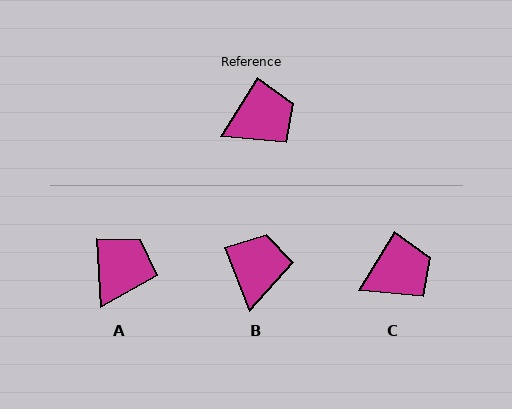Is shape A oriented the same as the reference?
No, it is off by about 35 degrees.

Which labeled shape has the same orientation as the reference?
C.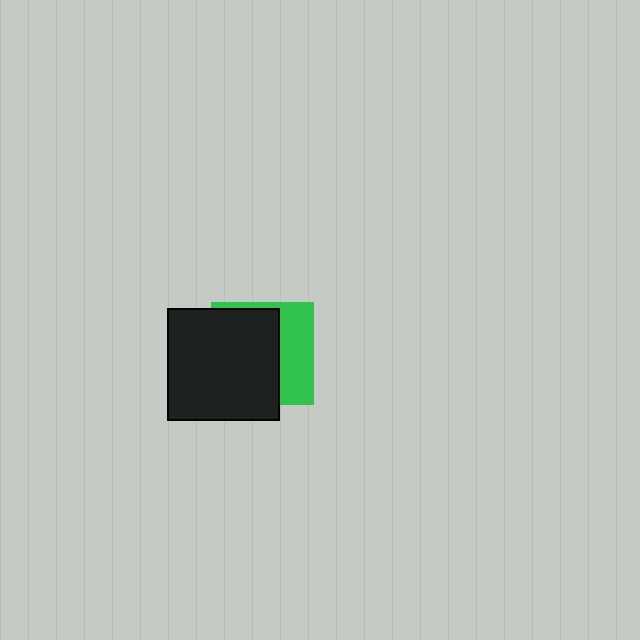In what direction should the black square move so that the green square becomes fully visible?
The black square should move left. That is the shortest direction to clear the overlap and leave the green square fully visible.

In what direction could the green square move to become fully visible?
The green square could move right. That would shift it out from behind the black square entirely.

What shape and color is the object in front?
The object in front is a black square.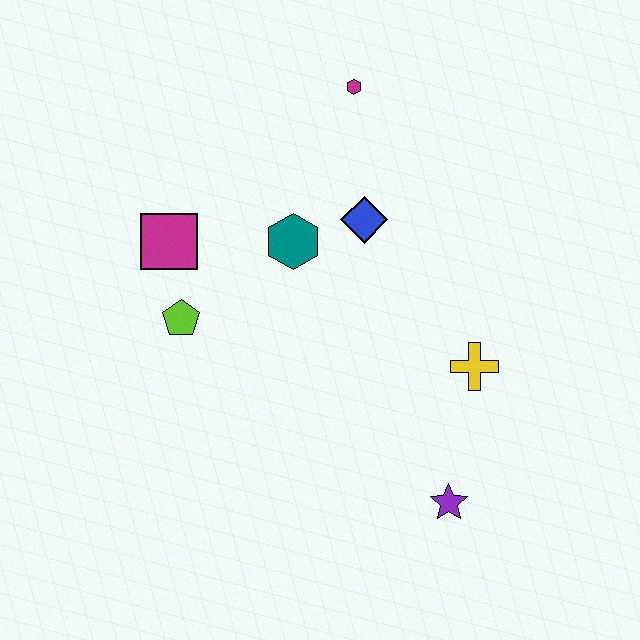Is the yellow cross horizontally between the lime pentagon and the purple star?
No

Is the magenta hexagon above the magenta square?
Yes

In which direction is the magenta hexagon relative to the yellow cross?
The magenta hexagon is above the yellow cross.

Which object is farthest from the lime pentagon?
The purple star is farthest from the lime pentagon.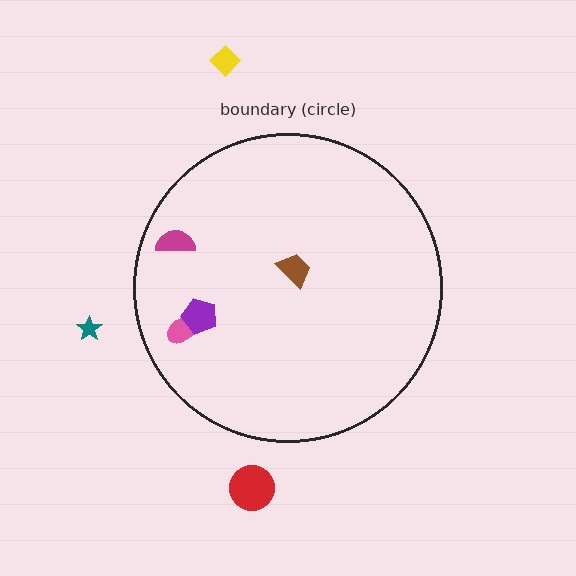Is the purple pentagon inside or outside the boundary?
Inside.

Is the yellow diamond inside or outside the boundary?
Outside.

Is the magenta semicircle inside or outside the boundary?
Inside.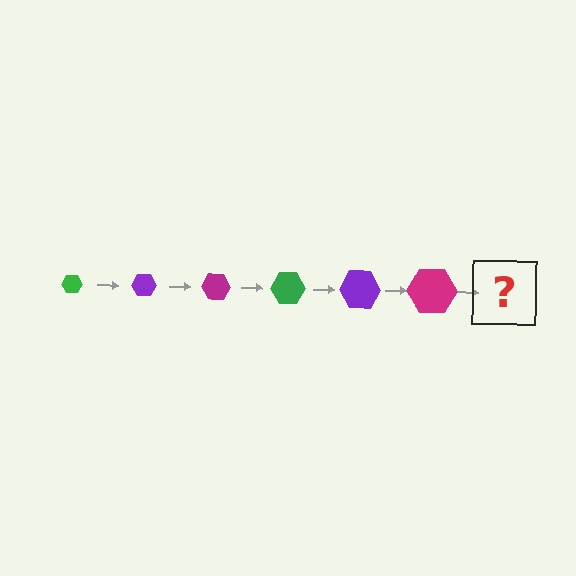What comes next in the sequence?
The next element should be a green hexagon, larger than the previous one.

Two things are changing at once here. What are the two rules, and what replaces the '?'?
The two rules are that the hexagon grows larger each step and the color cycles through green, purple, and magenta. The '?' should be a green hexagon, larger than the previous one.